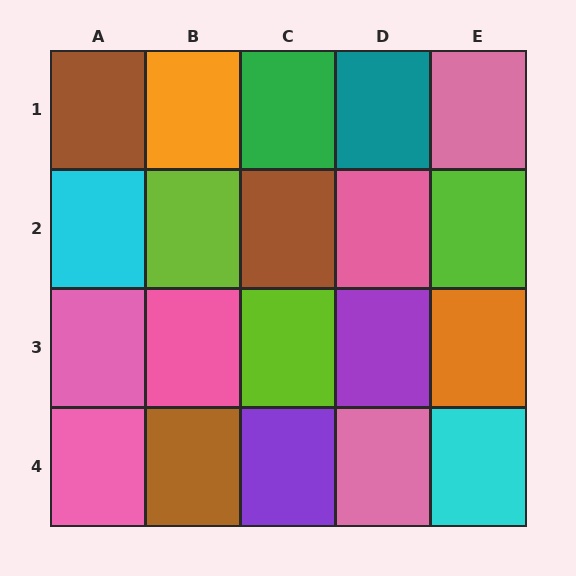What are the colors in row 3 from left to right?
Pink, pink, lime, purple, orange.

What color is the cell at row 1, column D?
Teal.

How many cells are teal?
1 cell is teal.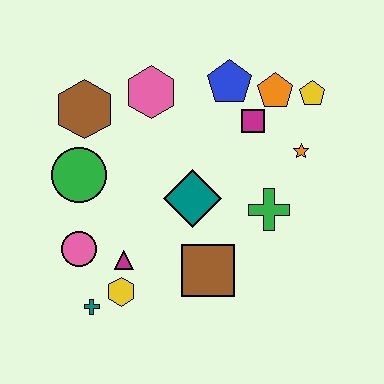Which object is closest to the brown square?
The teal diamond is closest to the brown square.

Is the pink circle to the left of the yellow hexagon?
Yes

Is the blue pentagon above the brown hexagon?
Yes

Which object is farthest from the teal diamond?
The yellow pentagon is farthest from the teal diamond.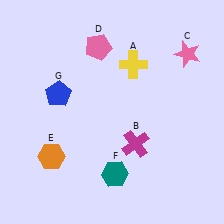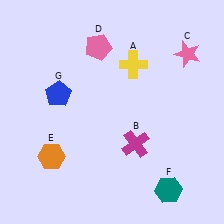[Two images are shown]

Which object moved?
The teal hexagon (F) moved right.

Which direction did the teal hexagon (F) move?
The teal hexagon (F) moved right.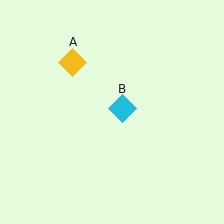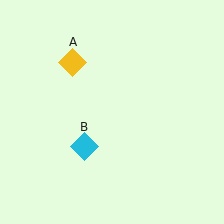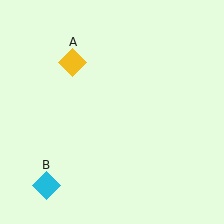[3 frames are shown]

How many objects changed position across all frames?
1 object changed position: cyan diamond (object B).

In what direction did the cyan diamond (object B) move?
The cyan diamond (object B) moved down and to the left.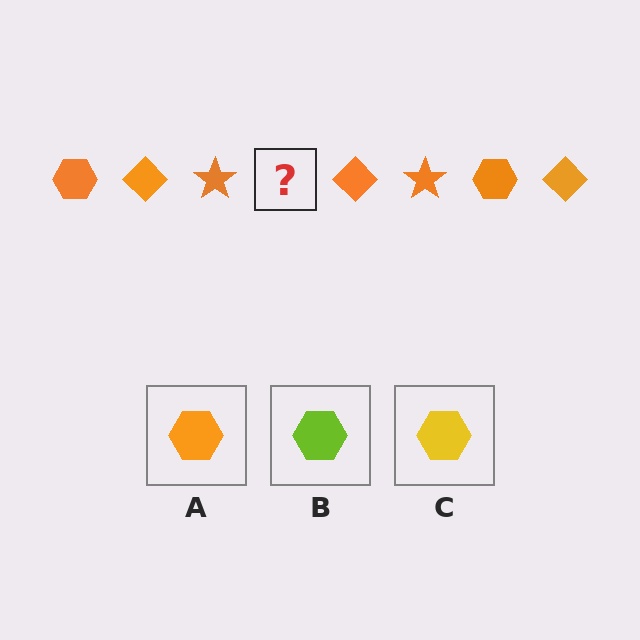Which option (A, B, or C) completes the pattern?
A.